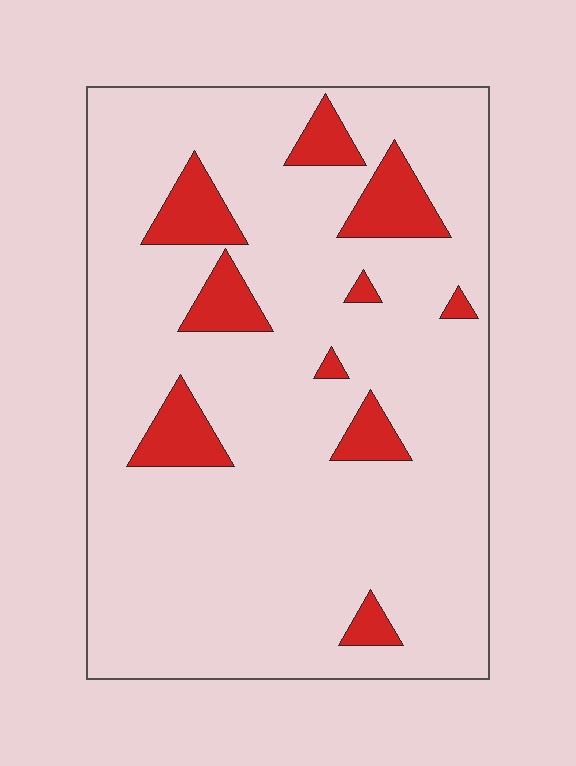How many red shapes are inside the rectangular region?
10.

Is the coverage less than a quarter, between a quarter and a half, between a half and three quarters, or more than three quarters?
Less than a quarter.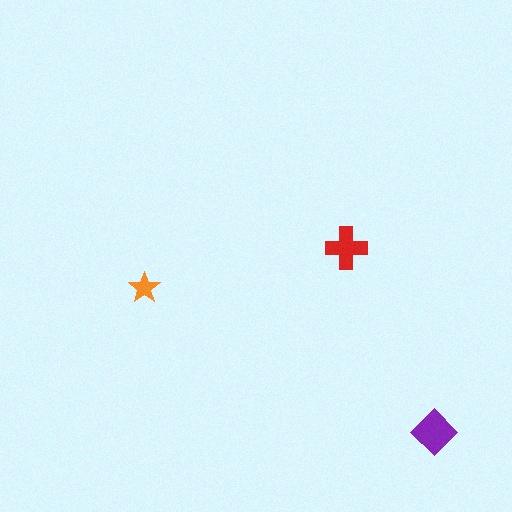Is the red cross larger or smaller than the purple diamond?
Smaller.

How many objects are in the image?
There are 3 objects in the image.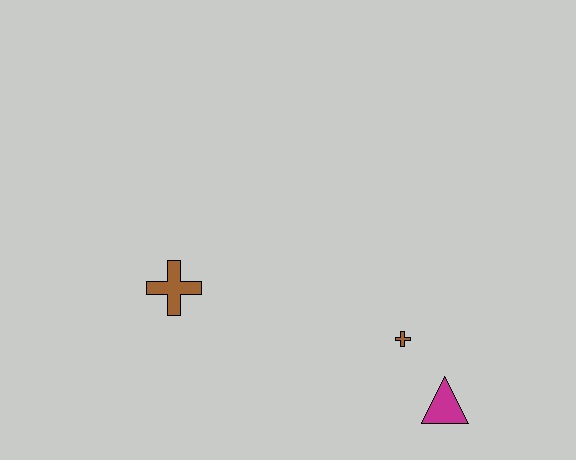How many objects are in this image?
There are 3 objects.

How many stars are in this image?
There are no stars.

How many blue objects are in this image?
There are no blue objects.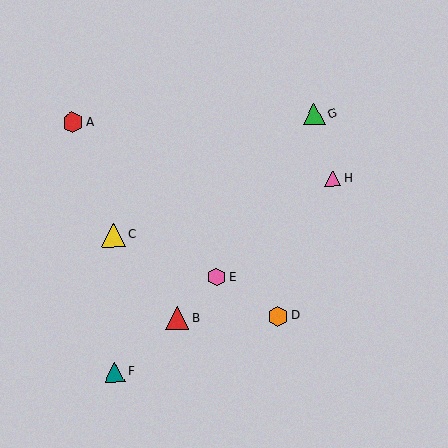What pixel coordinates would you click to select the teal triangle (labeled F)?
Click at (115, 372) to select the teal triangle F.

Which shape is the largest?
The yellow triangle (labeled C) is the largest.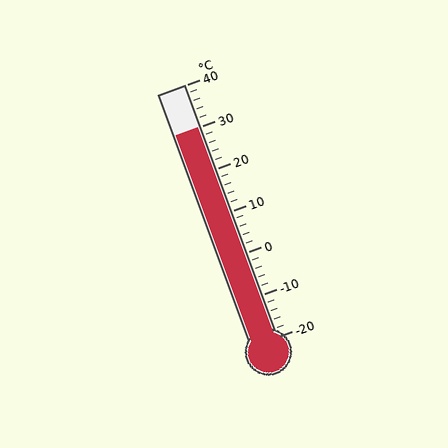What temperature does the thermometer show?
The thermometer shows approximately 30°C.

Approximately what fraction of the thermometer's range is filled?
The thermometer is filled to approximately 85% of its range.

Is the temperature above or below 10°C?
The temperature is above 10°C.